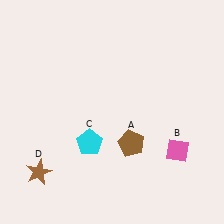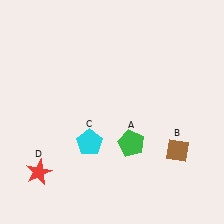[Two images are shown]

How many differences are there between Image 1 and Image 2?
There are 3 differences between the two images.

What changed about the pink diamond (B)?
In Image 1, B is pink. In Image 2, it changed to brown.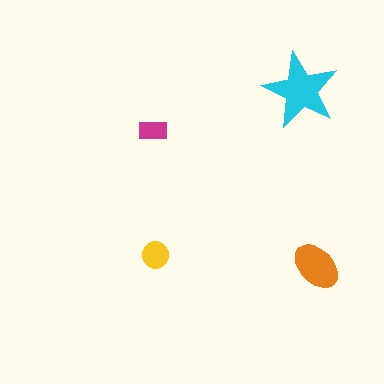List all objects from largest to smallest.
The cyan star, the orange ellipse, the yellow circle, the magenta rectangle.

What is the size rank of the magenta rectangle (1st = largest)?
4th.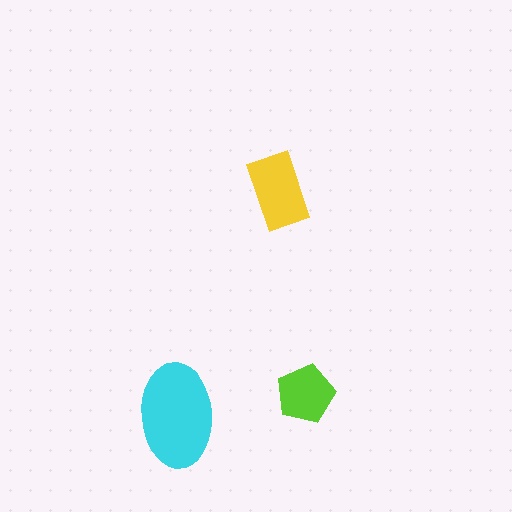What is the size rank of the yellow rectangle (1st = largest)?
2nd.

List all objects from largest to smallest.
The cyan ellipse, the yellow rectangle, the lime pentagon.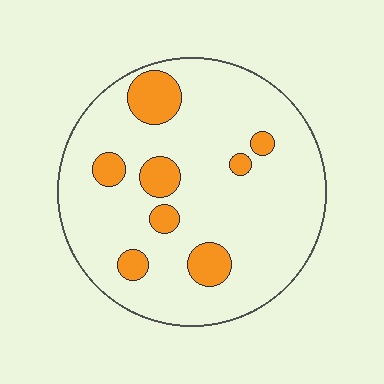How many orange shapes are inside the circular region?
8.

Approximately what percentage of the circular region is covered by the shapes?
Approximately 15%.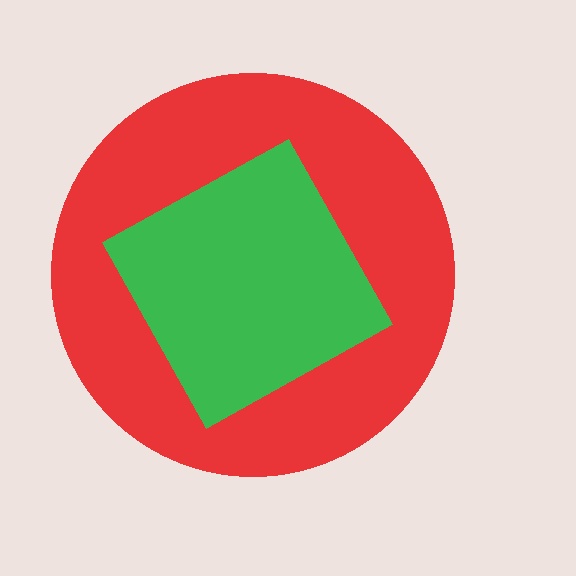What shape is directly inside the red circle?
The green diamond.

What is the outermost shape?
The red circle.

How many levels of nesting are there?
2.